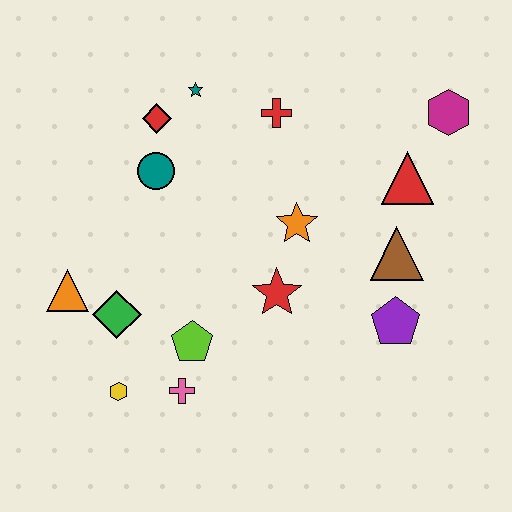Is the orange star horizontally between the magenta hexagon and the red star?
Yes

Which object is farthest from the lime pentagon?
The magenta hexagon is farthest from the lime pentagon.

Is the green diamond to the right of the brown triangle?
No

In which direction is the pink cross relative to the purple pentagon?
The pink cross is to the left of the purple pentagon.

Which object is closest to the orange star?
The red star is closest to the orange star.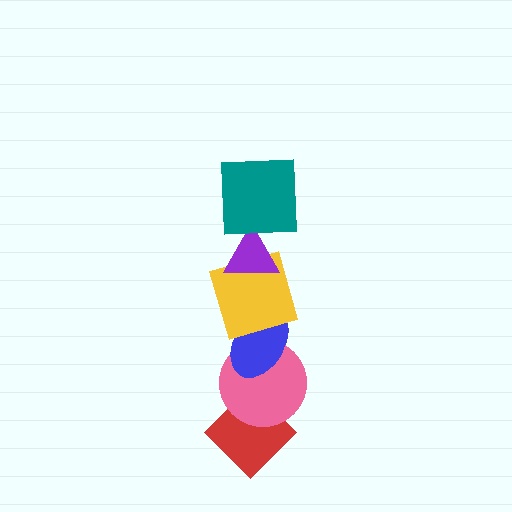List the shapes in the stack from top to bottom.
From top to bottom: the teal square, the purple triangle, the yellow square, the blue ellipse, the pink circle, the red diamond.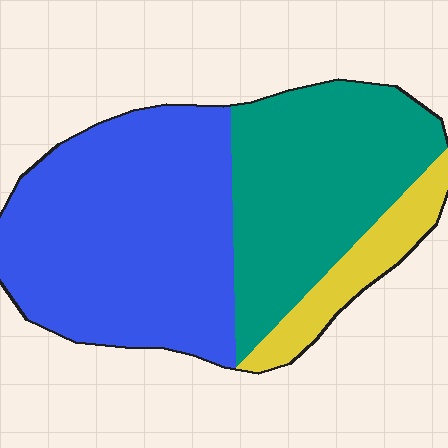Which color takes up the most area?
Blue, at roughly 50%.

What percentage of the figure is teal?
Teal takes up about three eighths (3/8) of the figure.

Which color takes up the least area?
Yellow, at roughly 10%.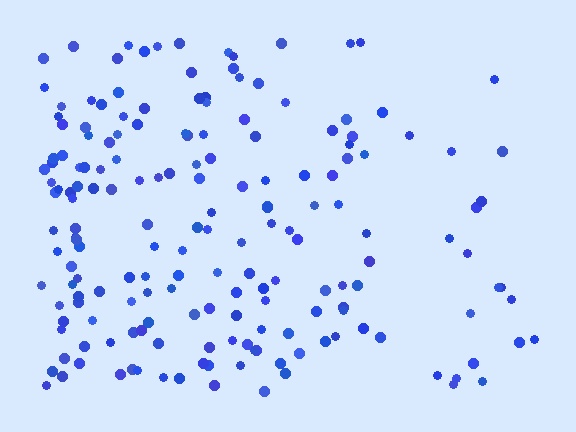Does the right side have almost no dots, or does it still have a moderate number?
Still a moderate number, just noticeably fewer than the left.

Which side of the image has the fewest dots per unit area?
The right.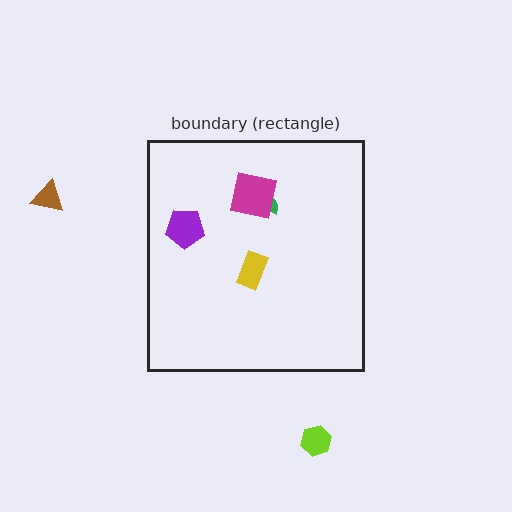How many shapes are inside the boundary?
4 inside, 2 outside.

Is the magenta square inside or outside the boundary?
Inside.